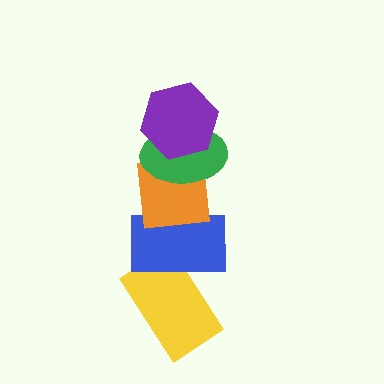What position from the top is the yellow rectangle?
The yellow rectangle is 5th from the top.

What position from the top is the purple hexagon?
The purple hexagon is 1st from the top.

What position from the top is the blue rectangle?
The blue rectangle is 4th from the top.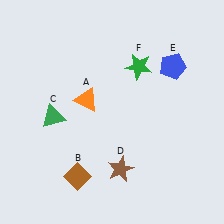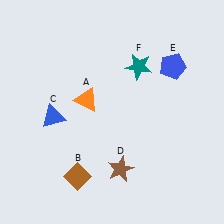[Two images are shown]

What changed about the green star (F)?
In Image 1, F is green. In Image 2, it changed to teal.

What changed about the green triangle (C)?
In Image 1, C is green. In Image 2, it changed to blue.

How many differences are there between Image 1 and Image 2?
There are 2 differences between the two images.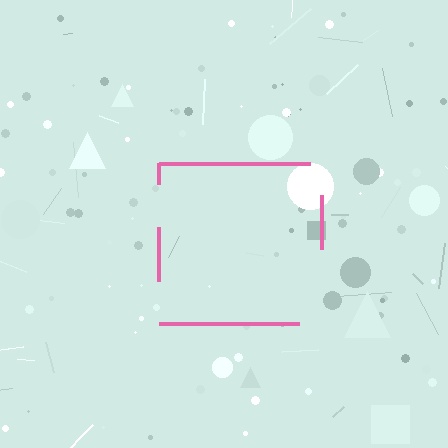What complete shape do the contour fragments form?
The contour fragments form a square.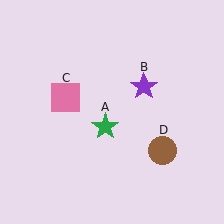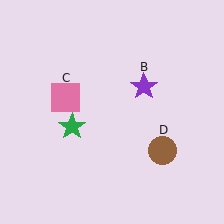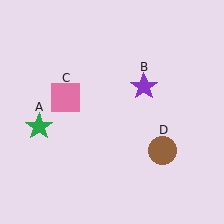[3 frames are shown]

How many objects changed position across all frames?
1 object changed position: green star (object A).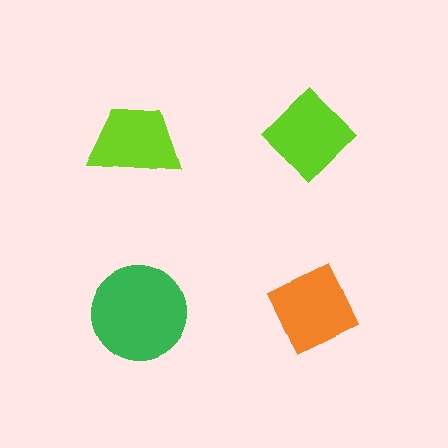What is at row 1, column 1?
A lime trapezoid.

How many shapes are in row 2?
2 shapes.